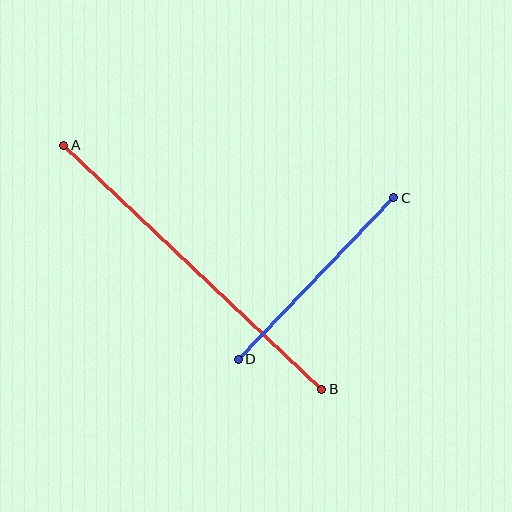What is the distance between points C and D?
The distance is approximately 224 pixels.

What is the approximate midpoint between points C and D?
The midpoint is at approximately (316, 278) pixels.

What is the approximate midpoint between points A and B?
The midpoint is at approximately (193, 267) pixels.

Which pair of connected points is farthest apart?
Points A and B are farthest apart.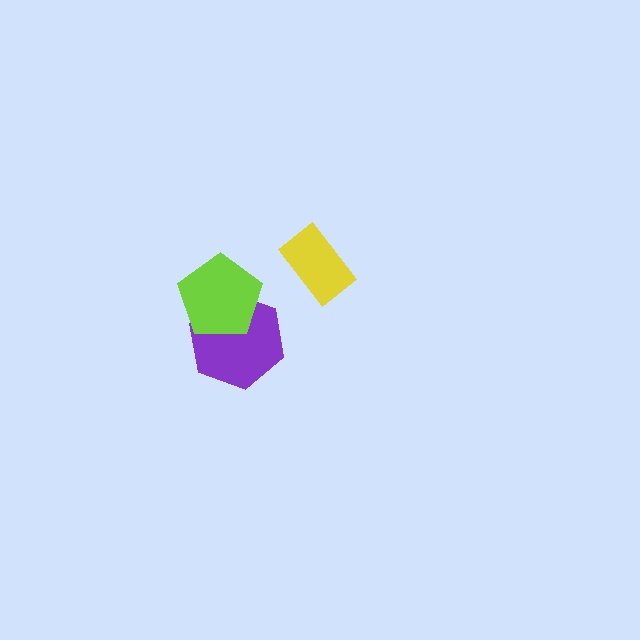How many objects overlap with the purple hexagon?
1 object overlaps with the purple hexagon.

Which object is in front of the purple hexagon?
The lime pentagon is in front of the purple hexagon.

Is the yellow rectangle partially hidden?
No, no other shape covers it.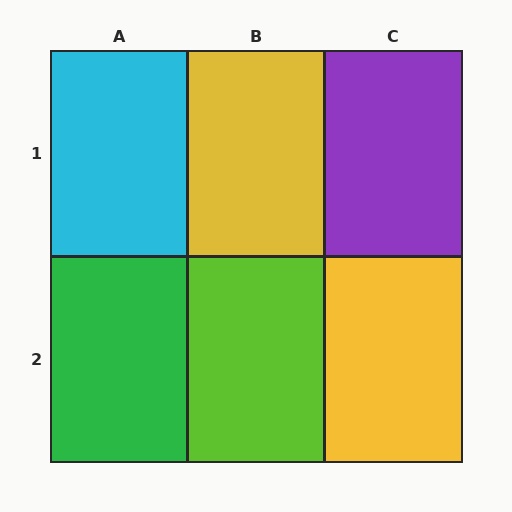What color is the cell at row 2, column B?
Lime.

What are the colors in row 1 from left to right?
Cyan, yellow, purple.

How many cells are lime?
1 cell is lime.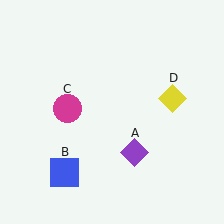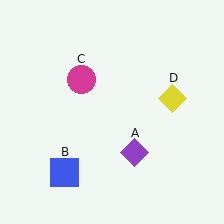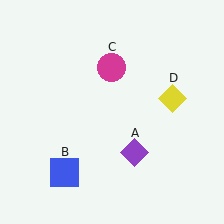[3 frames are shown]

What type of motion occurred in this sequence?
The magenta circle (object C) rotated clockwise around the center of the scene.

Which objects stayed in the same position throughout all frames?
Purple diamond (object A) and blue square (object B) and yellow diamond (object D) remained stationary.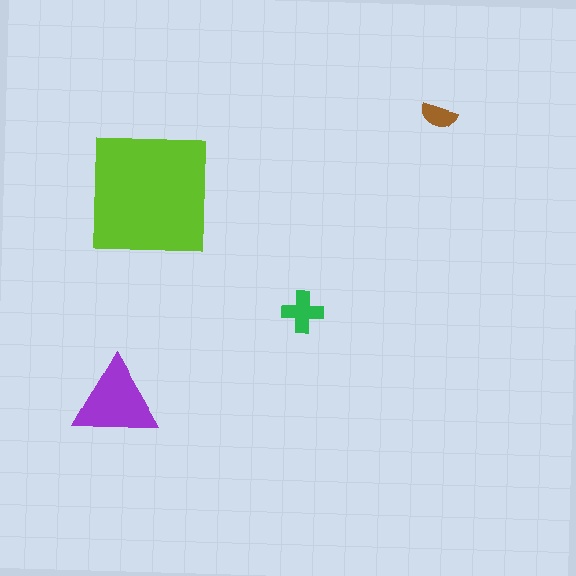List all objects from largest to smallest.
The lime square, the purple triangle, the green cross, the brown semicircle.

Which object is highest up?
The brown semicircle is topmost.